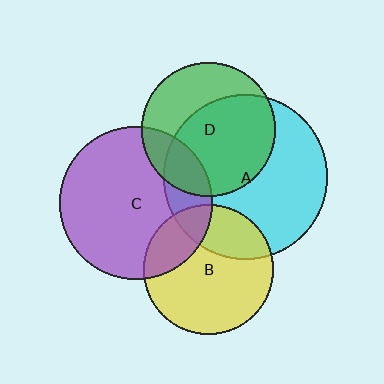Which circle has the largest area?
Circle A (cyan).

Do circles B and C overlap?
Yes.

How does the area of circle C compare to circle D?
Approximately 1.3 times.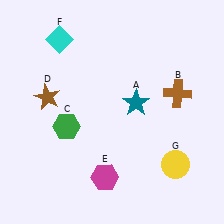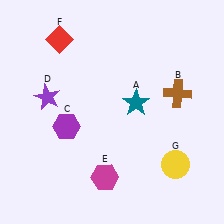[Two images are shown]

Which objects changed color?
C changed from green to purple. D changed from brown to purple. F changed from cyan to red.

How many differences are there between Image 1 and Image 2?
There are 3 differences between the two images.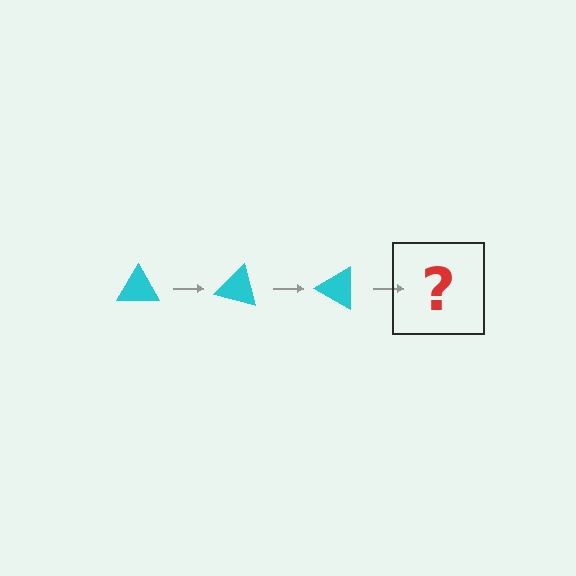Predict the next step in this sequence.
The next step is a cyan triangle rotated 45 degrees.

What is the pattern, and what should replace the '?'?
The pattern is that the triangle rotates 15 degrees each step. The '?' should be a cyan triangle rotated 45 degrees.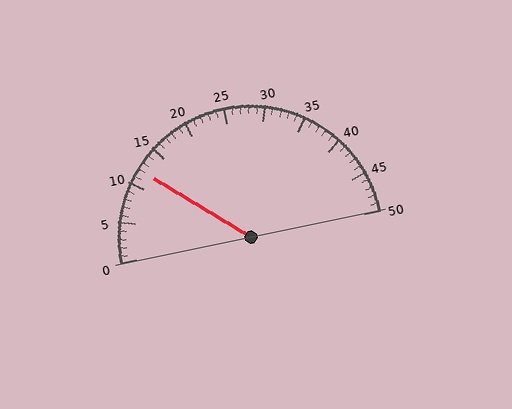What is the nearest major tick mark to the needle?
The nearest major tick mark is 10.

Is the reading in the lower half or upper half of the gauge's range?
The reading is in the lower half of the range (0 to 50).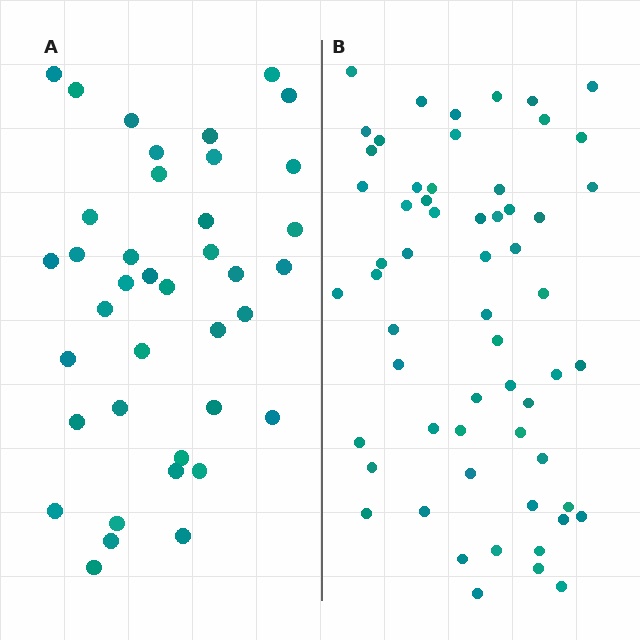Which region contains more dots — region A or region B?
Region B (the right region) has more dots.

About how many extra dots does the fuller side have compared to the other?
Region B has approximately 20 more dots than region A.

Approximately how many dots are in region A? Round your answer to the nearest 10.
About 40 dots. (The exact count is 39, which rounds to 40.)